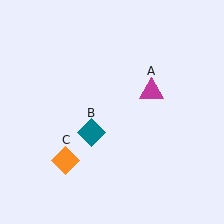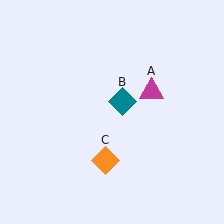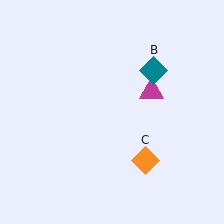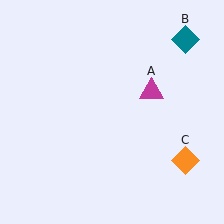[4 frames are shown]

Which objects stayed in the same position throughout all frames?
Magenta triangle (object A) remained stationary.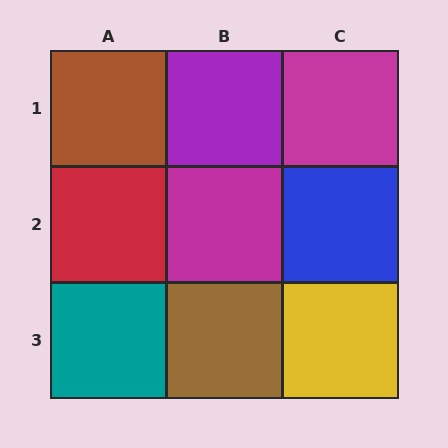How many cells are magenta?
2 cells are magenta.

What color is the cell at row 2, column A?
Red.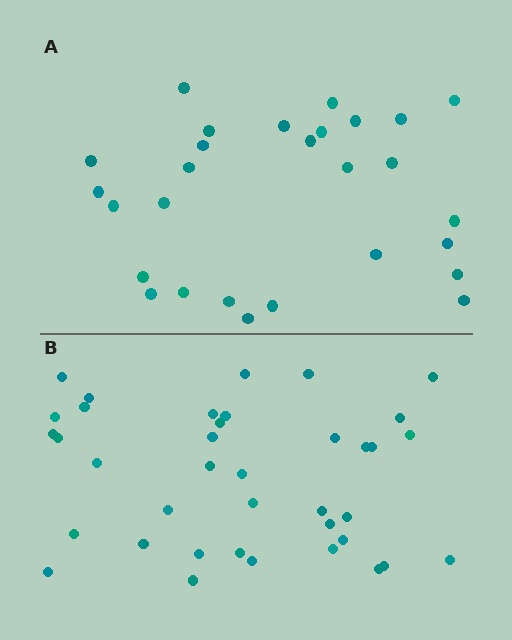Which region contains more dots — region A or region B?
Region B (the bottom region) has more dots.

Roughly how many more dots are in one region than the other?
Region B has roughly 10 or so more dots than region A.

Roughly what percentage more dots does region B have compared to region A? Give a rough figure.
About 35% more.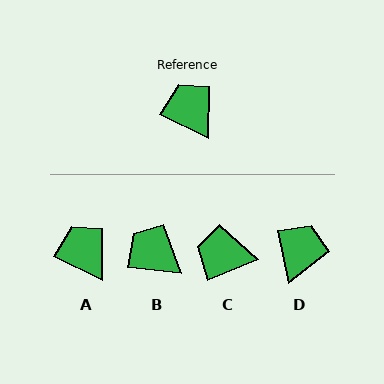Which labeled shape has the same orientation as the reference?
A.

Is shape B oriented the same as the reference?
No, it is off by about 21 degrees.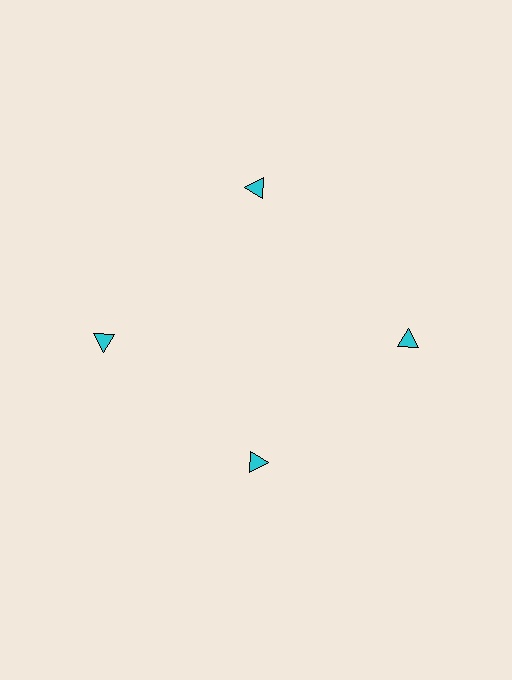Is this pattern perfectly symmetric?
No. The 4 cyan triangles are arranged in a ring, but one element near the 6 o'clock position is pulled inward toward the center, breaking the 4-fold rotational symmetry.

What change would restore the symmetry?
The symmetry would be restored by moving it outward, back onto the ring so that all 4 triangles sit at equal angles and equal distance from the center.